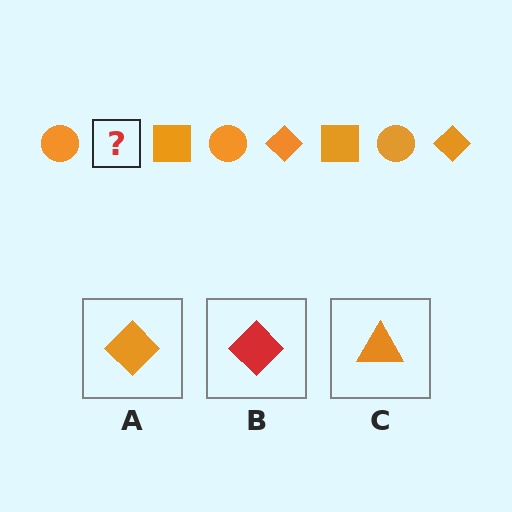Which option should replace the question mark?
Option A.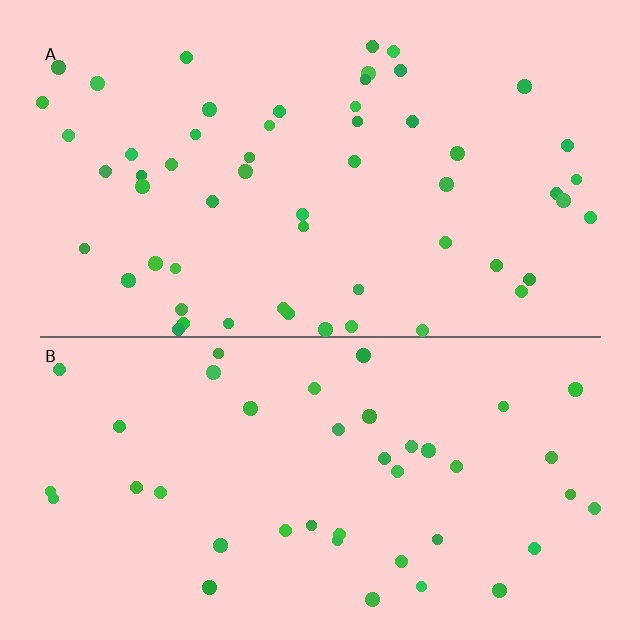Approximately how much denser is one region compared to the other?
Approximately 1.4× — region A over region B.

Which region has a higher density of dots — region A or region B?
A (the top).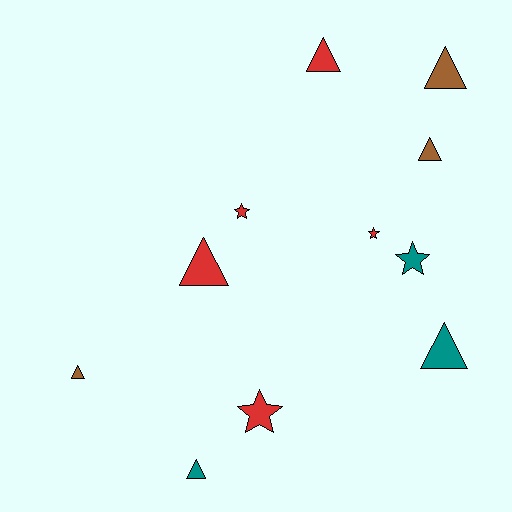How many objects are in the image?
There are 11 objects.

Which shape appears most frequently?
Triangle, with 7 objects.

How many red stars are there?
There are 3 red stars.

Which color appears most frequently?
Red, with 5 objects.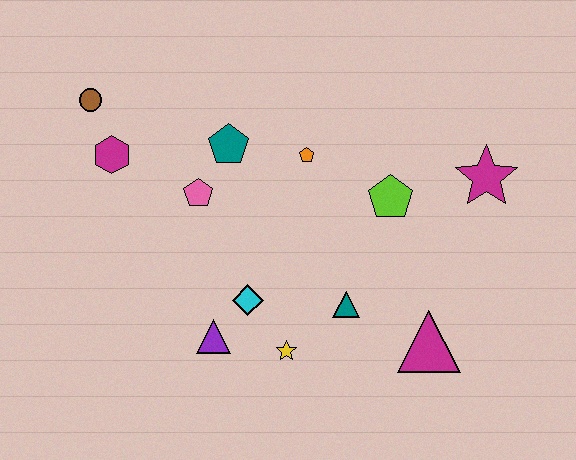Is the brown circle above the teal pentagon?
Yes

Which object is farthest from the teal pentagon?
The magenta triangle is farthest from the teal pentagon.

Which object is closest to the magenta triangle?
The teal triangle is closest to the magenta triangle.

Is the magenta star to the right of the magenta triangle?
Yes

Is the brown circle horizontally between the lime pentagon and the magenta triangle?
No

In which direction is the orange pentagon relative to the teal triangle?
The orange pentagon is above the teal triangle.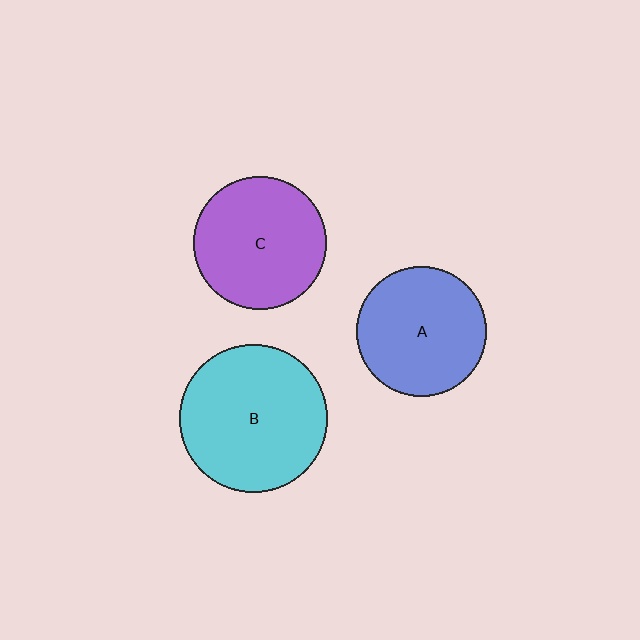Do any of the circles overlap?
No, none of the circles overlap.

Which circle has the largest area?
Circle B (cyan).